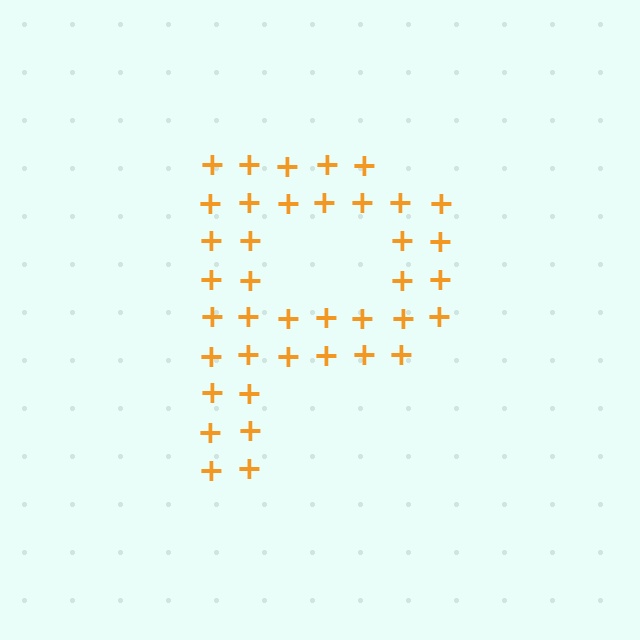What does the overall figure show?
The overall figure shows the letter P.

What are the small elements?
The small elements are plus signs.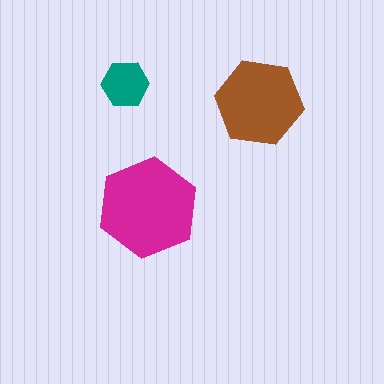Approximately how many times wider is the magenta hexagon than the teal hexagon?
About 2 times wider.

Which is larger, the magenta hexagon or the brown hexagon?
The magenta one.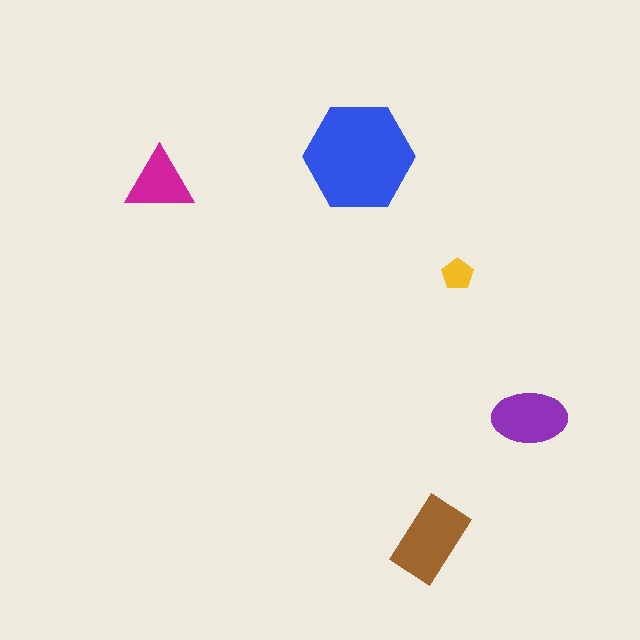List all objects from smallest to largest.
The yellow pentagon, the magenta triangle, the purple ellipse, the brown rectangle, the blue hexagon.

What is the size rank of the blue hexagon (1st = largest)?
1st.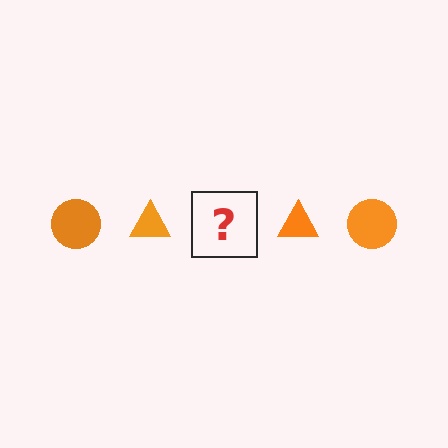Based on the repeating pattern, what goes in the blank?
The blank should be an orange circle.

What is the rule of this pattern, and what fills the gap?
The rule is that the pattern cycles through circle, triangle shapes in orange. The gap should be filled with an orange circle.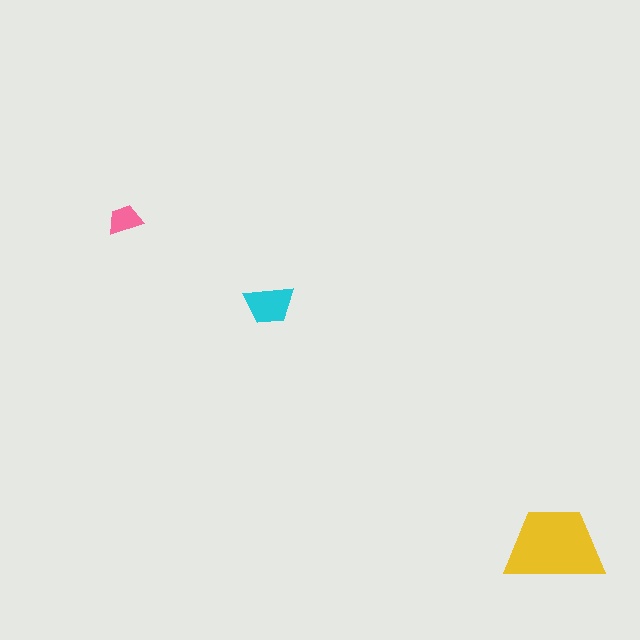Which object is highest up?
The pink trapezoid is topmost.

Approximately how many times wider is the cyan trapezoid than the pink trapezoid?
About 1.5 times wider.